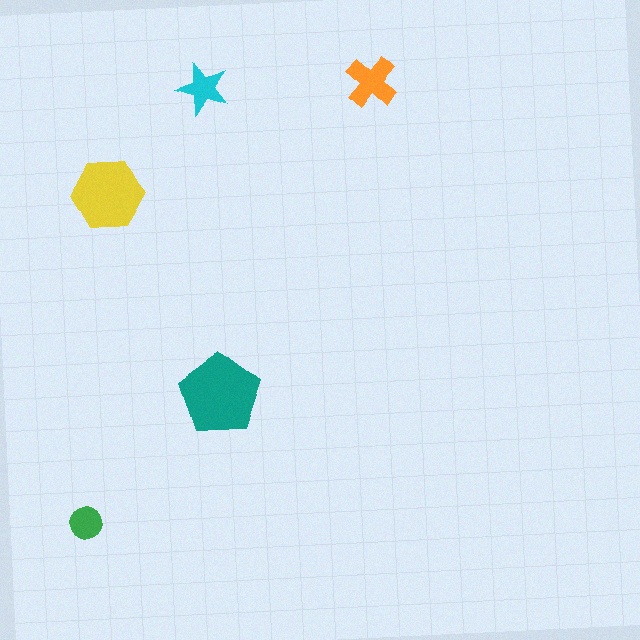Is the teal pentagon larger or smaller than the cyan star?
Larger.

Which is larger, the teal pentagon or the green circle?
The teal pentagon.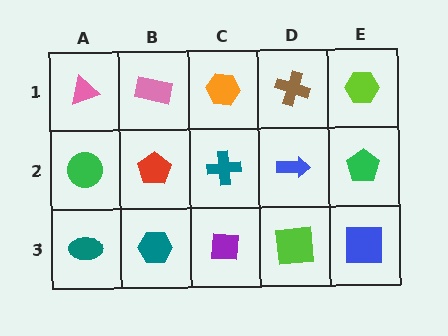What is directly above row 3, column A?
A green circle.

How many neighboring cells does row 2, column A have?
3.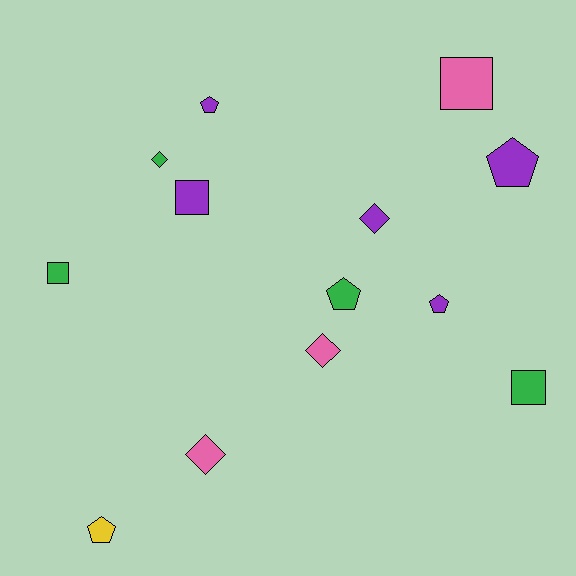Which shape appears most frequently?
Pentagon, with 5 objects.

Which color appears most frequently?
Purple, with 5 objects.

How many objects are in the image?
There are 13 objects.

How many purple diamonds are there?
There is 1 purple diamond.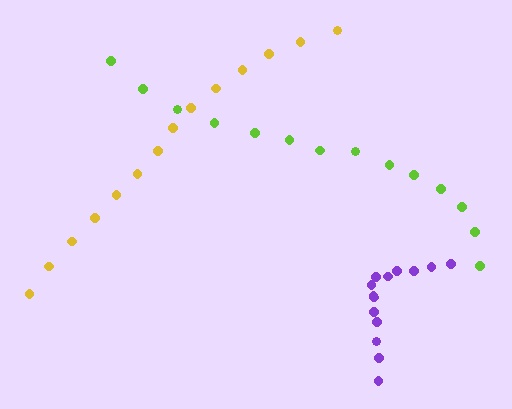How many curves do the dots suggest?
There are 3 distinct paths.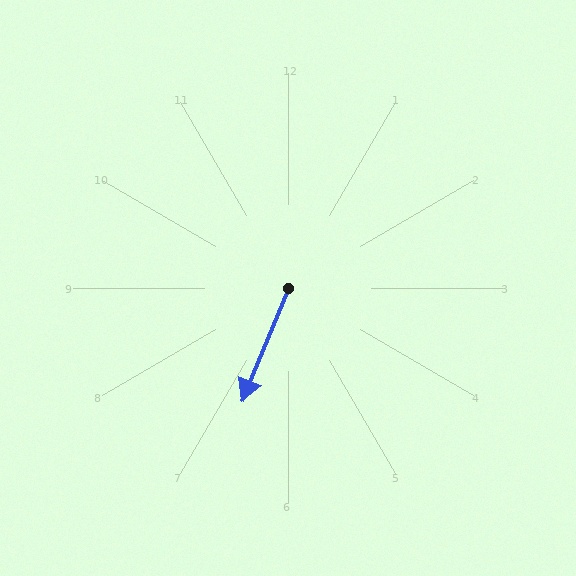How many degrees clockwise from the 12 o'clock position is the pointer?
Approximately 202 degrees.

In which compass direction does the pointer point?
South.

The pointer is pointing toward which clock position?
Roughly 7 o'clock.